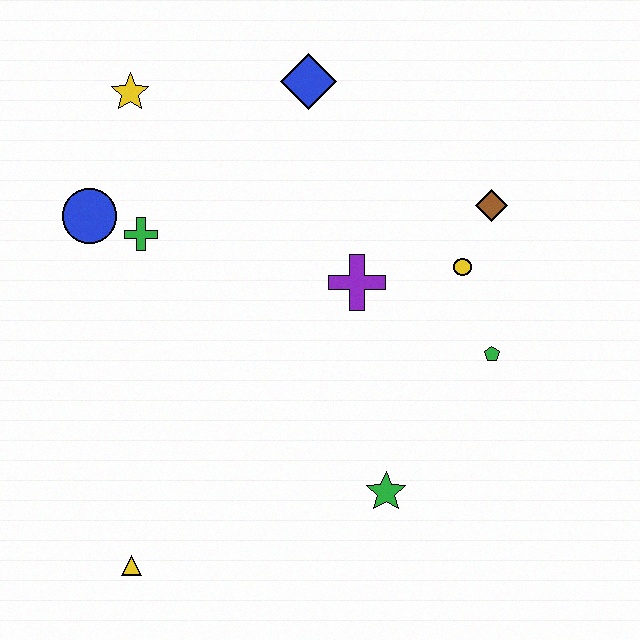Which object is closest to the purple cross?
The yellow circle is closest to the purple cross.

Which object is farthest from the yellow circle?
The yellow triangle is farthest from the yellow circle.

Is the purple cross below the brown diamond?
Yes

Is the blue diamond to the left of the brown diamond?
Yes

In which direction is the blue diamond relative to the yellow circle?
The blue diamond is above the yellow circle.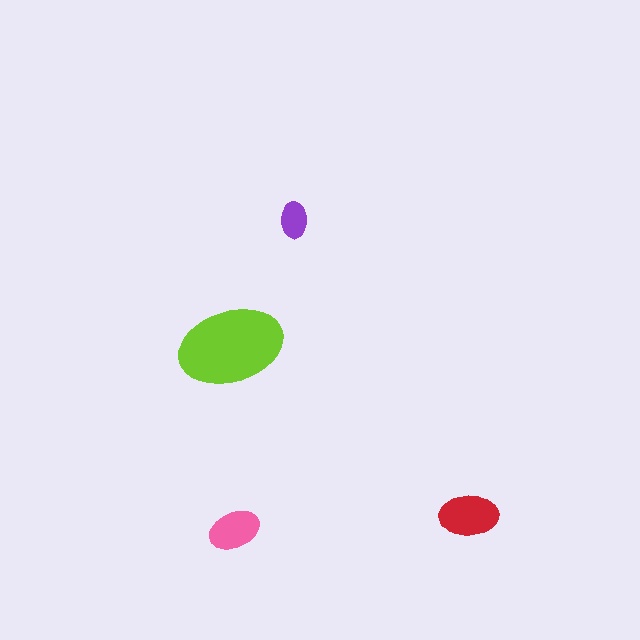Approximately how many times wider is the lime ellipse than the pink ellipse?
About 2 times wider.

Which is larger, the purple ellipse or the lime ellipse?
The lime one.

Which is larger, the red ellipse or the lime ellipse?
The lime one.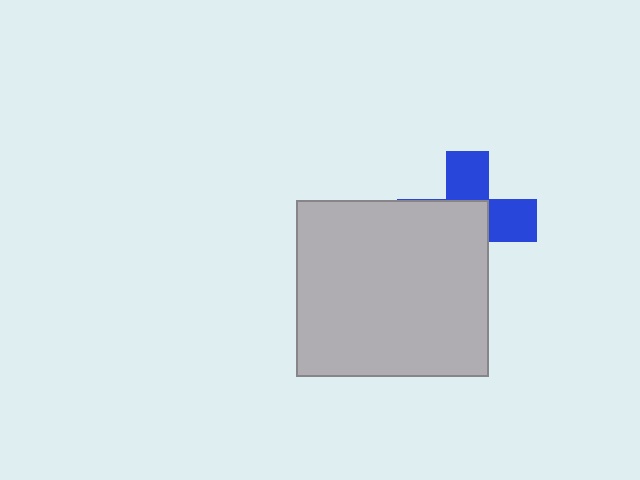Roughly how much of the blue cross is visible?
A small part of it is visible (roughly 41%).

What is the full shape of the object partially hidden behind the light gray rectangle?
The partially hidden object is a blue cross.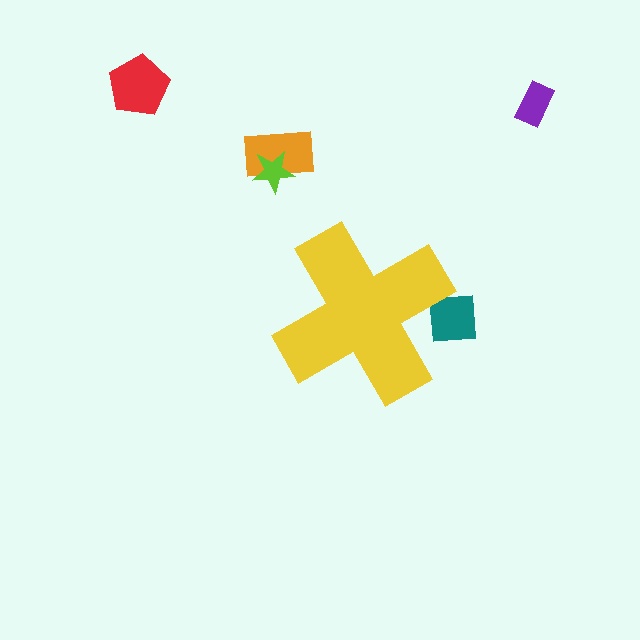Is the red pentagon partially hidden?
No, the red pentagon is fully visible.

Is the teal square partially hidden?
Yes, the teal square is partially hidden behind the yellow cross.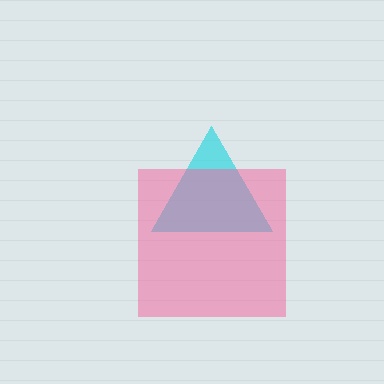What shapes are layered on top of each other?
The layered shapes are: a cyan triangle, a pink square.